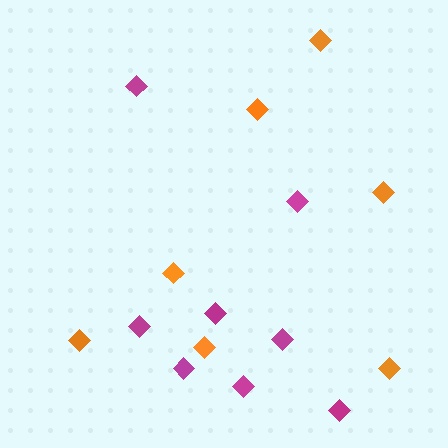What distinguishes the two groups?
There are 2 groups: one group of magenta diamonds (8) and one group of orange diamonds (7).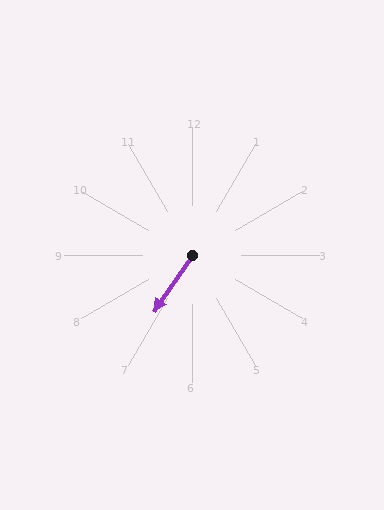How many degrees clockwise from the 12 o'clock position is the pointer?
Approximately 214 degrees.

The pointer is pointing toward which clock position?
Roughly 7 o'clock.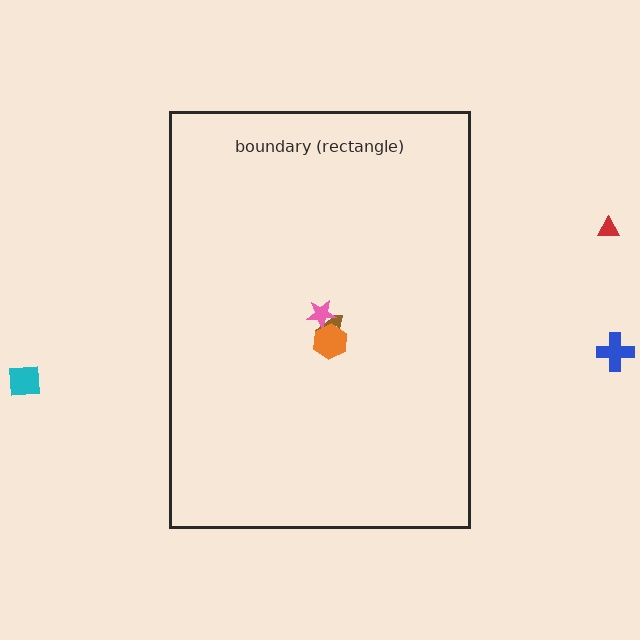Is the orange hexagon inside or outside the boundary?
Inside.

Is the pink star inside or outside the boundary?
Inside.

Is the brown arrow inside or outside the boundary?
Inside.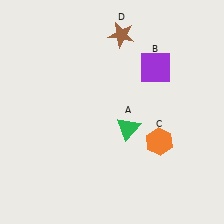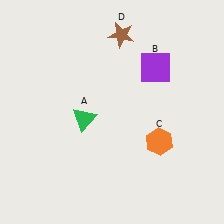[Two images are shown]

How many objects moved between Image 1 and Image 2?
1 object moved between the two images.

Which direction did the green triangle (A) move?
The green triangle (A) moved left.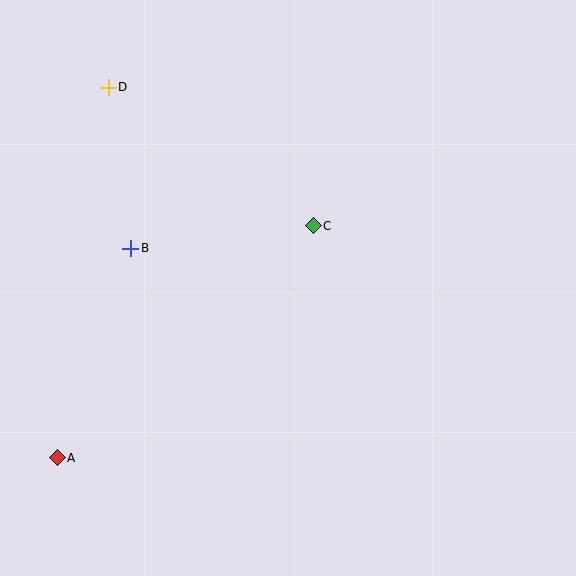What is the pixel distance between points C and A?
The distance between C and A is 346 pixels.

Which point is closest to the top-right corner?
Point C is closest to the top-right corner.